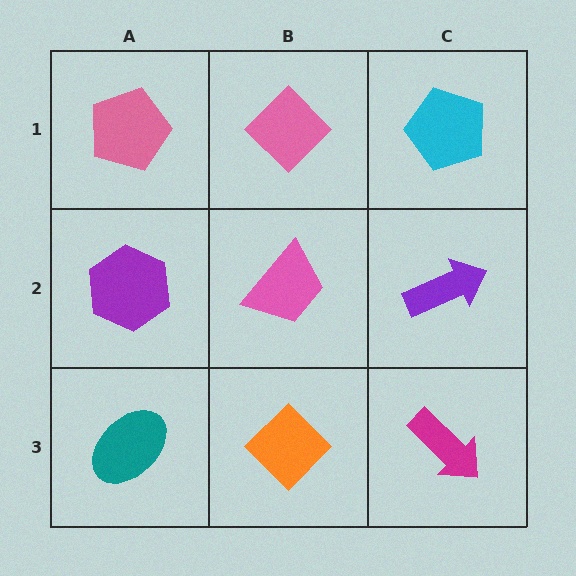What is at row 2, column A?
A purple hexagon.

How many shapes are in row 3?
3 shapes.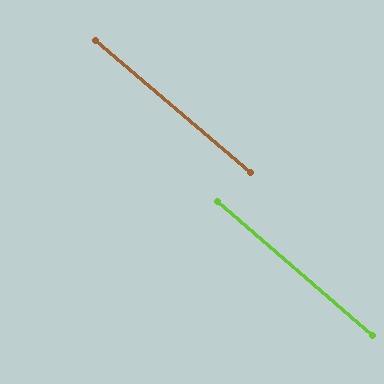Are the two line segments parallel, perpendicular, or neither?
Parallel — their directions differ by only 0.5°.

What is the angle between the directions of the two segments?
Approximately 0 degrees.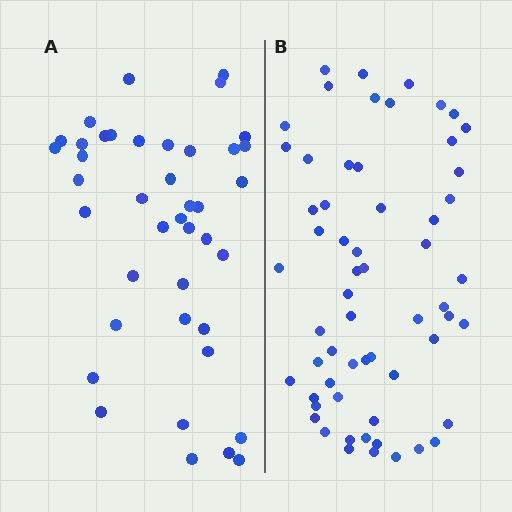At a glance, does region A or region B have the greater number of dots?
Region B (the right region) has more dots.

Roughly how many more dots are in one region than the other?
Region B has approximately 20 more dots than region A.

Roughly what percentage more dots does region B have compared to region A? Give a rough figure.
About 45% more.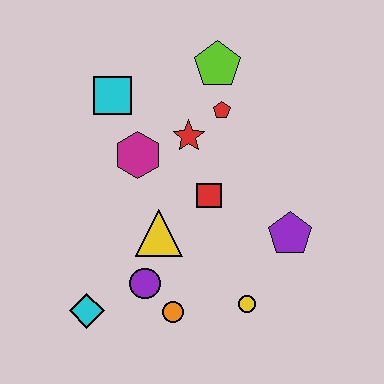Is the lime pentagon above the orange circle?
Yes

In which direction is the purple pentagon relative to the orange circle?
The purple pentagon is to the right of the orange circle.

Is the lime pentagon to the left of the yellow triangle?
No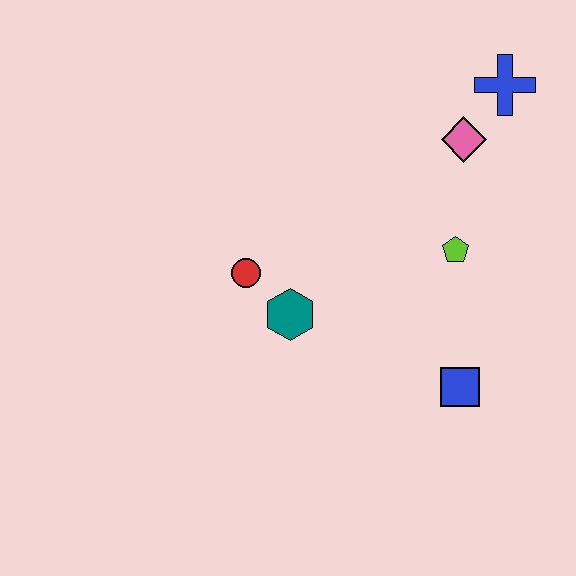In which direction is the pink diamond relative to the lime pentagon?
The pink diamond is above the lime pentagon.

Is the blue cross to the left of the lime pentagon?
No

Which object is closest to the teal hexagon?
The red circle is closest to the teal hexagon.